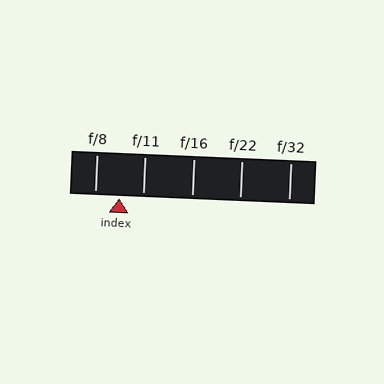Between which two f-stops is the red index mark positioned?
The index mark is between f/8 and f/11.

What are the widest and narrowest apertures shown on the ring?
The widest aperture shown is f/8 and the narrowest is f/32.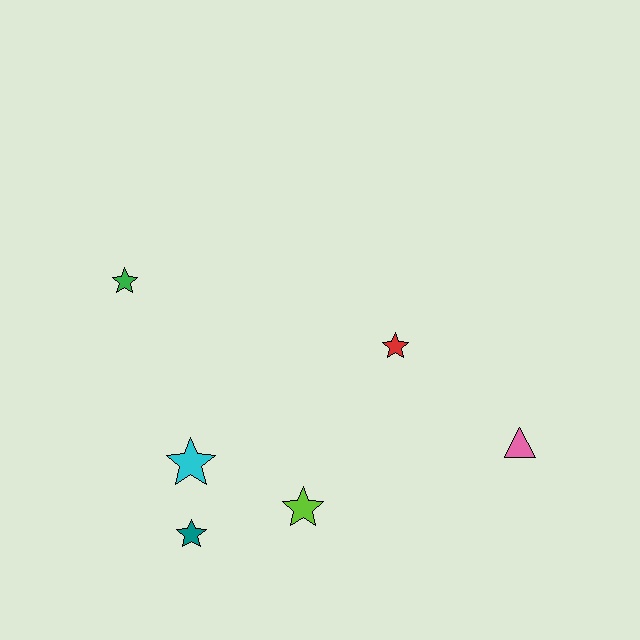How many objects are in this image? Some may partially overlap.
There are 6 objects.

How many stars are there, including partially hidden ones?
There are 5 stars.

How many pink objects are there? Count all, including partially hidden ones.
There is 1 pink object.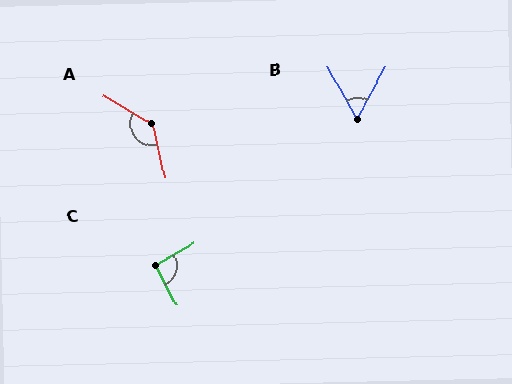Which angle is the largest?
A, at approximately 133 degrees.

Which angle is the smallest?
B, at approximately 59 degrees.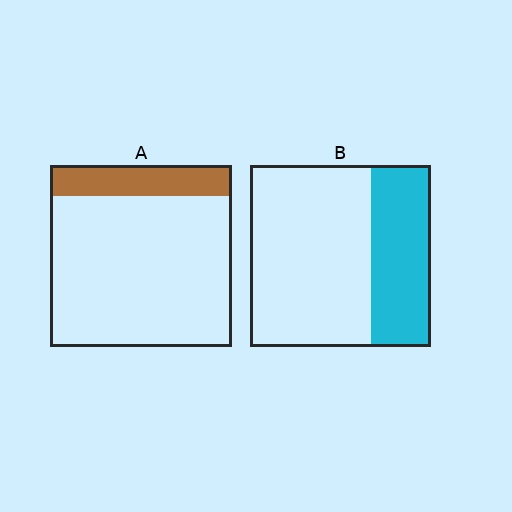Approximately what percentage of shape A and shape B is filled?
A is approximately 15% and B is approximately 35%.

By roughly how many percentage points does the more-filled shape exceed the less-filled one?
By roughly 15 percentage points (B over A).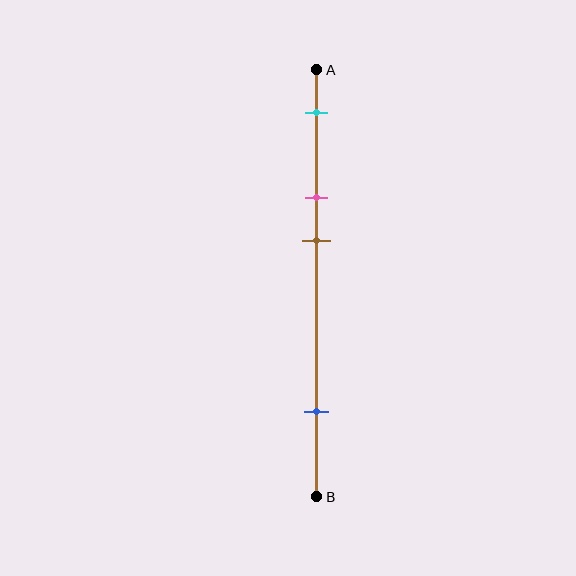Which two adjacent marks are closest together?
The pink and brown marks are the closest adjacent pair.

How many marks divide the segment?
There are 4 marks dividing the segment.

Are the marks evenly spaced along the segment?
No, the marks are not evenly spaced.